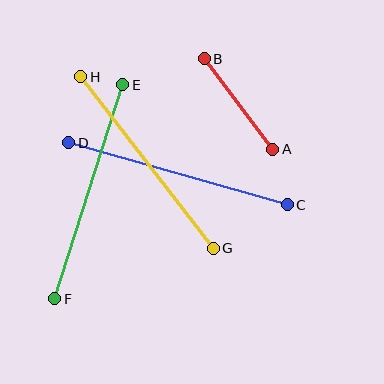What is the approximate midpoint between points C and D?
The midpoint is at approximately (178, 174) pixels.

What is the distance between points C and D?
The distance is approximately 227 pixels.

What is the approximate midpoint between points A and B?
The midpoint is at approximately (239, 104) pixels.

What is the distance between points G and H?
The distance is approximately 217 pixels.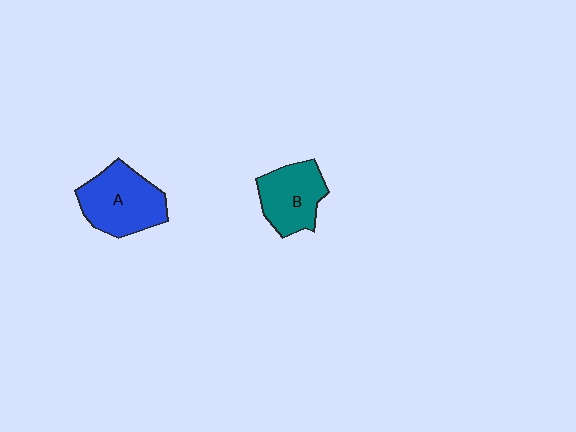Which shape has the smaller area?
Shape B (teal).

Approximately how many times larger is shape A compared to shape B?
Approximately 1.2 times.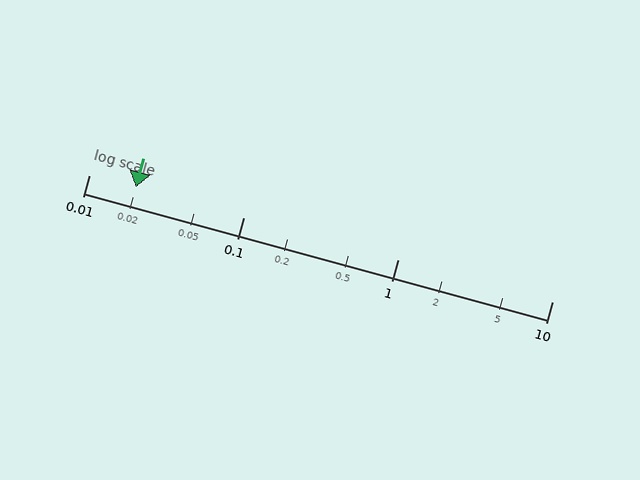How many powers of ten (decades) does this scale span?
The scale spans 3 decades, from 0.01 to 10.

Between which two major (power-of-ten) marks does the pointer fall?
The pointer is between 0.01 and 0.1.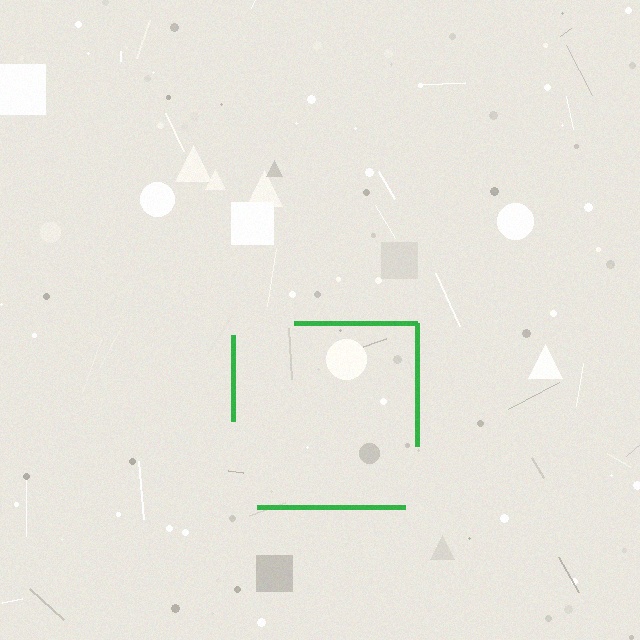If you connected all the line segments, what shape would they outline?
They would outline a square.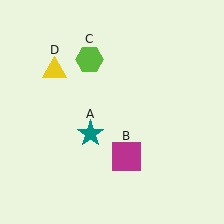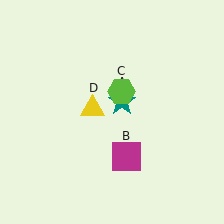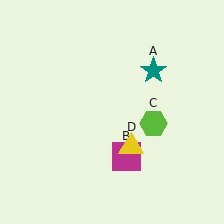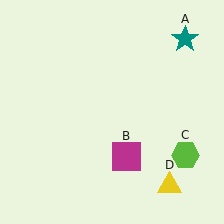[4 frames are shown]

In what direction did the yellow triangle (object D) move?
The yellow triangle (object D) moved down and to the right.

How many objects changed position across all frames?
3 objects changed position: teal star (object A), lime hexagon (object C), yellow triangle (object D).